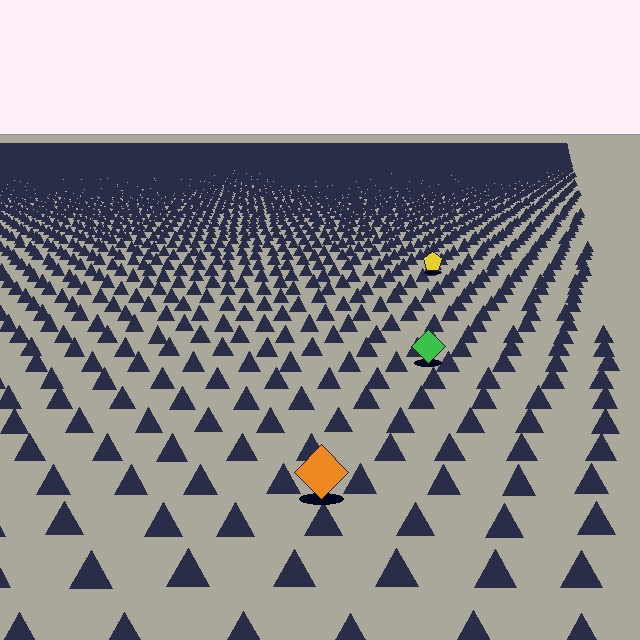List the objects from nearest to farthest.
From nearest to farthest: the orange diamond, the green diamond, the yellow pentagon.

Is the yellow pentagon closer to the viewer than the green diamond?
No. The green diamond is closer — you can tell from the texture gradient: the ground texture is coarser near it.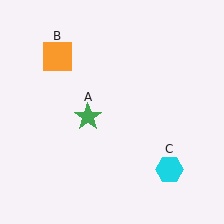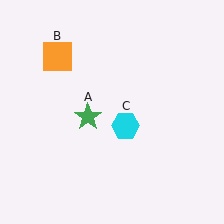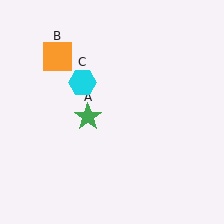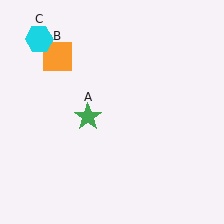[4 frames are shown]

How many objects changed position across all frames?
1 object changed position: cyan hexagon (object C).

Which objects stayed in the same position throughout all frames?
Green star (object A) and orange square (object B) remained stationary.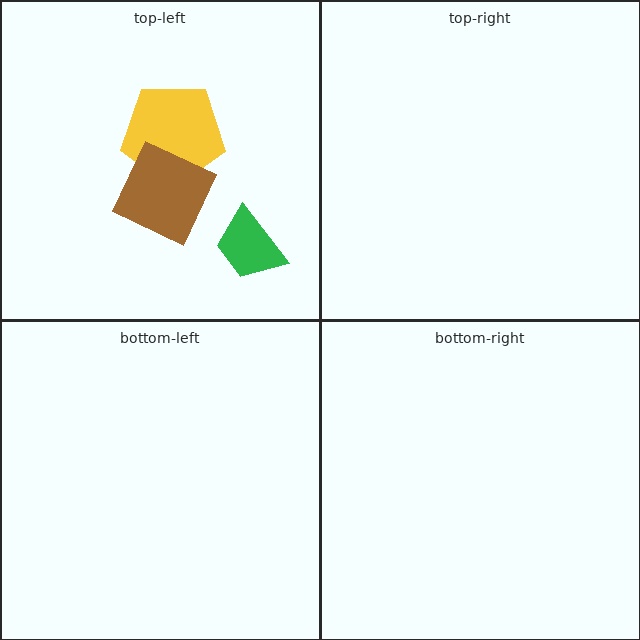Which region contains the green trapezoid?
The top-left region.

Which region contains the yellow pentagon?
The top-left region.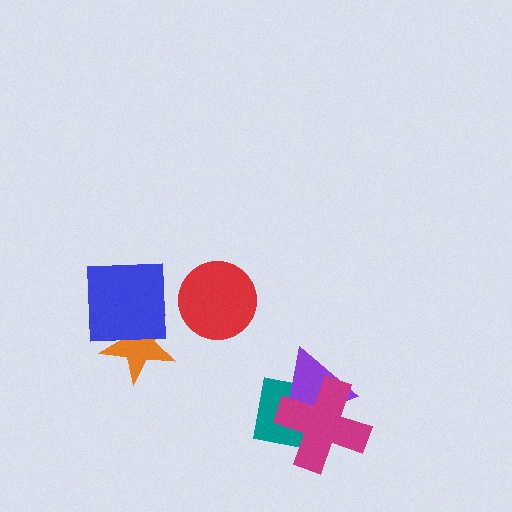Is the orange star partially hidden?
Yes, it is partially covered by another shape.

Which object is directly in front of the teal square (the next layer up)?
The purple triangle is directly in front of the teal square.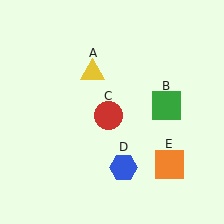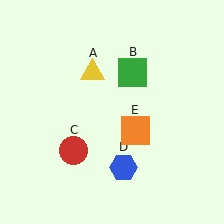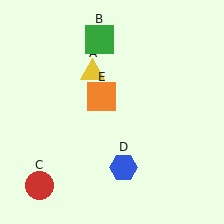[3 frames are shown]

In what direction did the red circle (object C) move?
The red circle (object C) moved down and to the left.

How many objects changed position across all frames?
3 objects changed position: green square (object B), red circle (object C), orange square (object E).